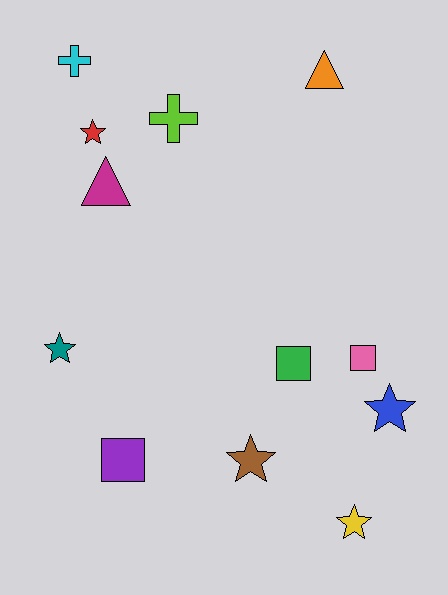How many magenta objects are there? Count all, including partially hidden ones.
There is 1 magenta object.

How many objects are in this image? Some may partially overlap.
There are 12 objects.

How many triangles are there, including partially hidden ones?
There are 2 triangles.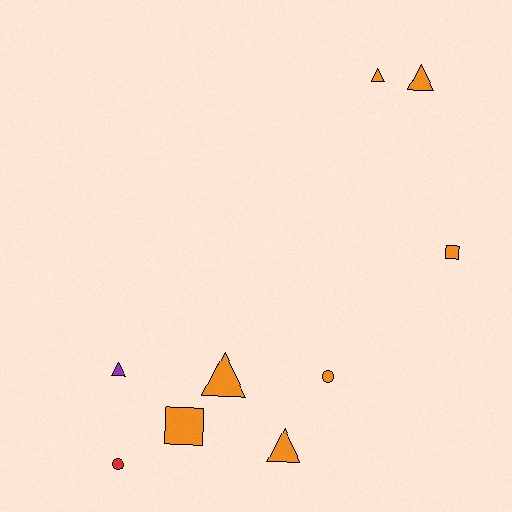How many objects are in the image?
There are 9 objects.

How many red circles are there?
There is 1 red circle.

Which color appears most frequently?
Orange, with 7 objects.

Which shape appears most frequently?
Triangle, with 5 objects.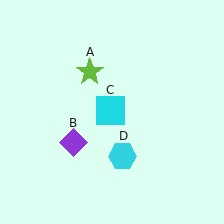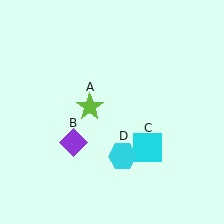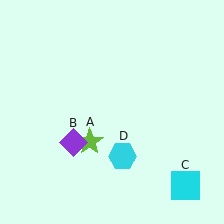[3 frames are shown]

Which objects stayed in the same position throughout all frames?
Purple diamond (object B) and cyan hexagon (object D) remained stationary.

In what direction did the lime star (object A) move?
The lime star (object A) moved down.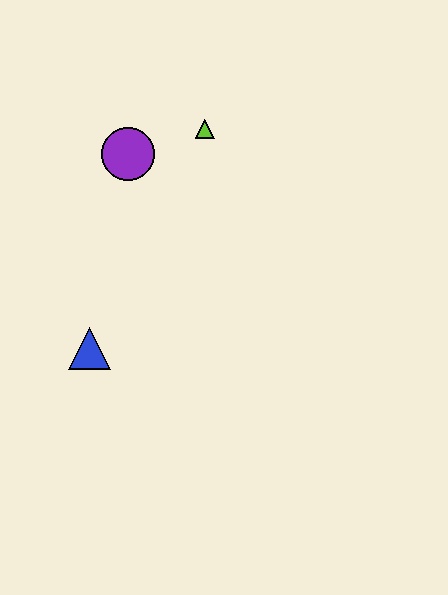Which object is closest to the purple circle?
The lime triangle is closest to the purple circle.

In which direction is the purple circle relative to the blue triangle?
The purple circle is above the blue triangle.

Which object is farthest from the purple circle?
The blue triangle is farthest from the purple circle.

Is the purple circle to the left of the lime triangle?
Yes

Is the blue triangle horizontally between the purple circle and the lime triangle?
No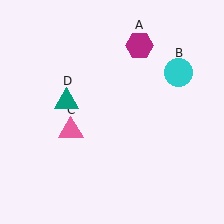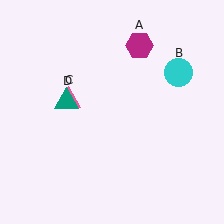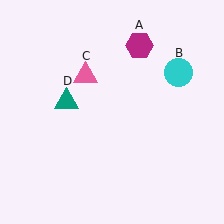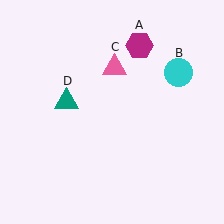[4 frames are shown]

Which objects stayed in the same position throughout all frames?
Magenta hexagon (object A) and cyan circle (object B) and teal triangle (object D) remained stationary.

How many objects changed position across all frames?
1 object changed position: pink triangle (object C).